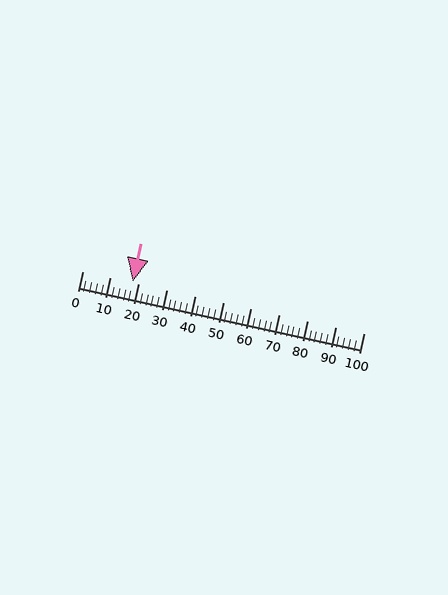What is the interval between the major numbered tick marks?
The major tick marks are spaced 10 units apart.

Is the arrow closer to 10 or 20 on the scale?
The arrow is closer to 20.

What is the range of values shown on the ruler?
The ruler shows values from 0 to 100.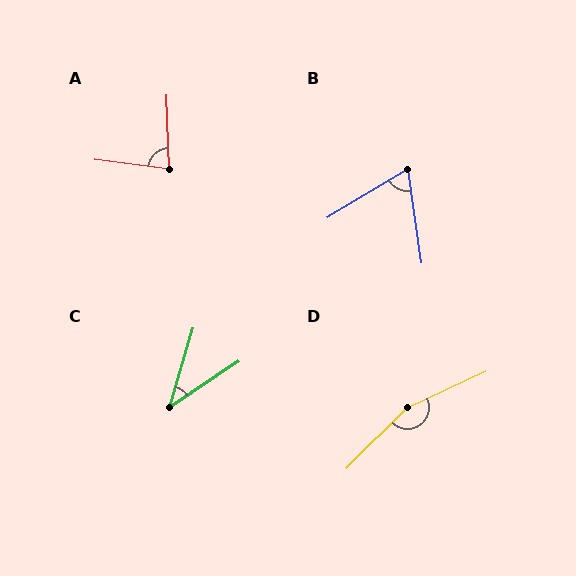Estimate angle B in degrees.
Approximately 67 degrees.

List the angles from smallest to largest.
C (40°), B (67°), A (80°), D (160°).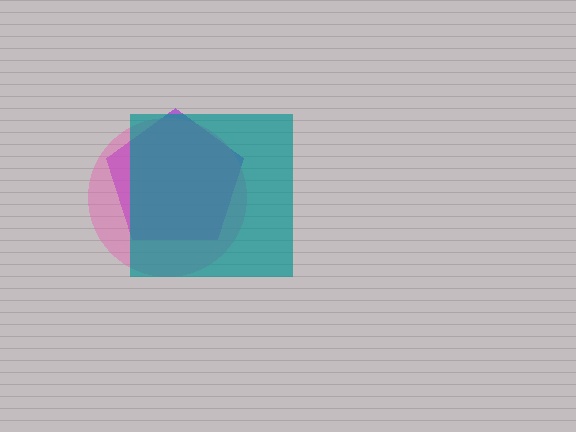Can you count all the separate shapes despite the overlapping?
Yes, there are 3 separate shapes.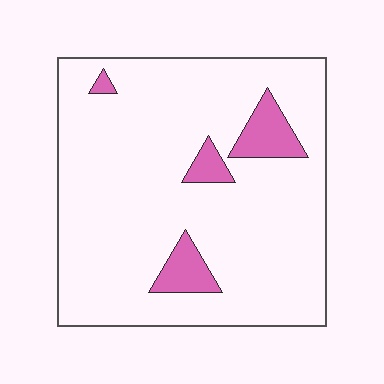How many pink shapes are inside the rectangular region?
4.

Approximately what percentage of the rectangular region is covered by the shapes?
Approximately 10%.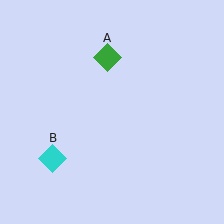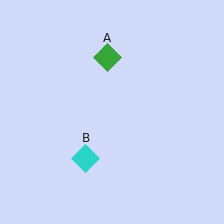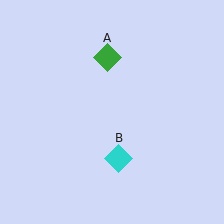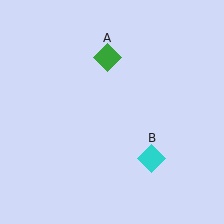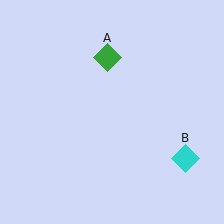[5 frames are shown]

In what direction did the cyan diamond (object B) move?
The cyan diamond (object B) moved right.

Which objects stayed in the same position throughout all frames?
Green diamond (object A) remained stationary.